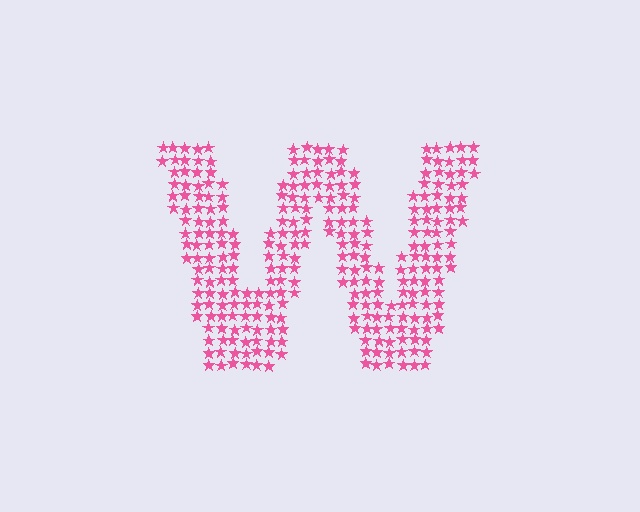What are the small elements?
The small elements are stars.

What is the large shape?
The large shape is the letter W.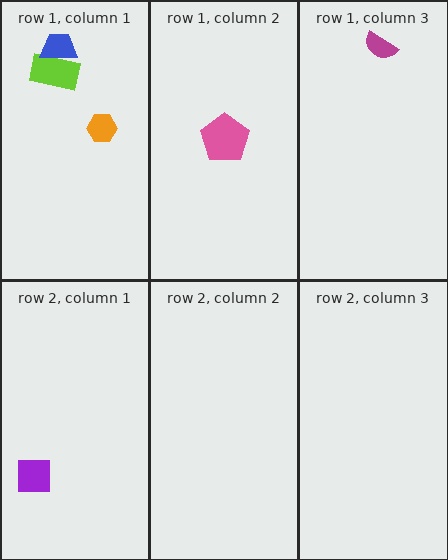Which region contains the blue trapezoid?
The row 1, column 1 region.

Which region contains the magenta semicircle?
The row 1, column 3 region.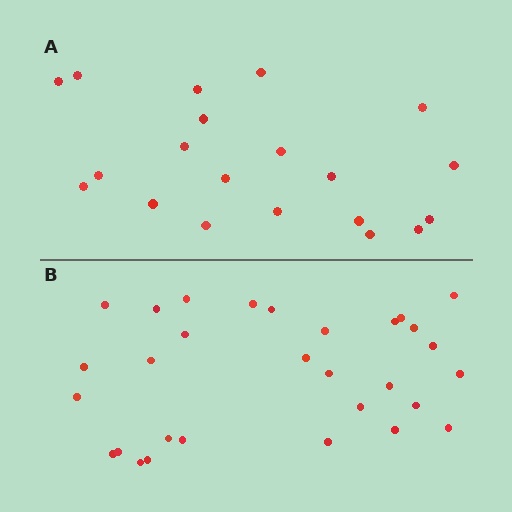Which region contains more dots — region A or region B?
Region B (the bottom region) has more dots.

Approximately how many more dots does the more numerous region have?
Region B has roughly 10 or so more dots than region A.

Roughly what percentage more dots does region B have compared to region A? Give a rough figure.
About 50% more.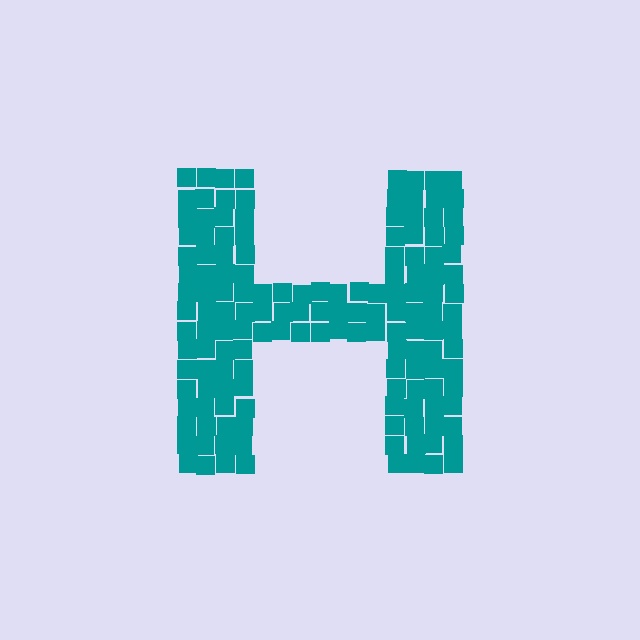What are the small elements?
The small elements are squares.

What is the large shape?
The large shape is the letter H.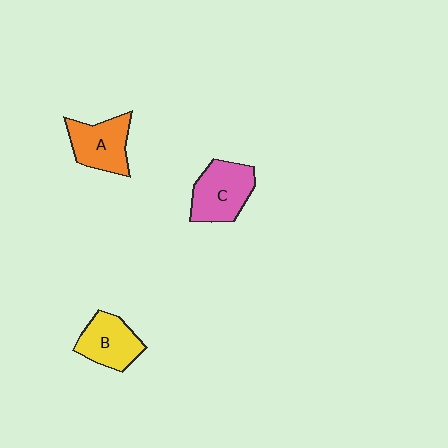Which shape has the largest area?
Shape C (pink).